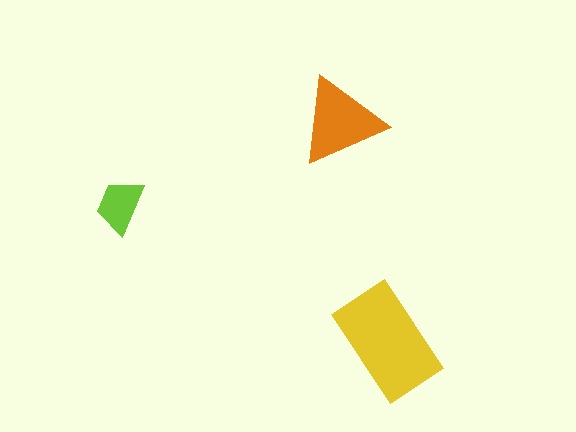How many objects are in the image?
There are 3 objects in the image.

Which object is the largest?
The yellow rectangle.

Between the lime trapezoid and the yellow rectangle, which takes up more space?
The yellow rectangle.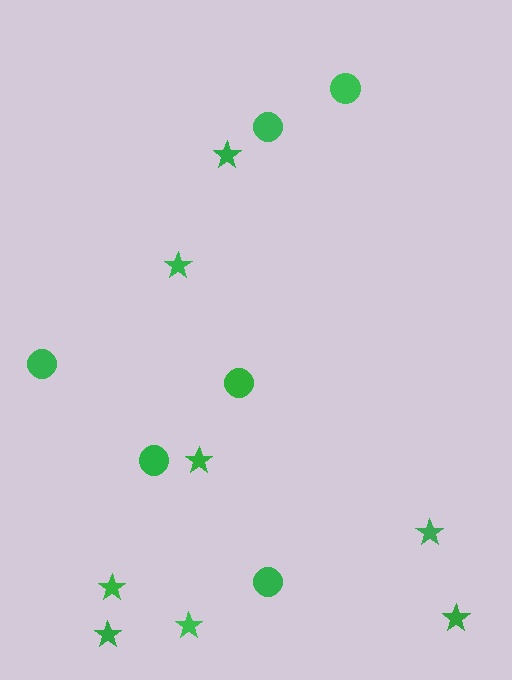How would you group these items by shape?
There are 2 groups: one group of stars (8) and one group of circles (6).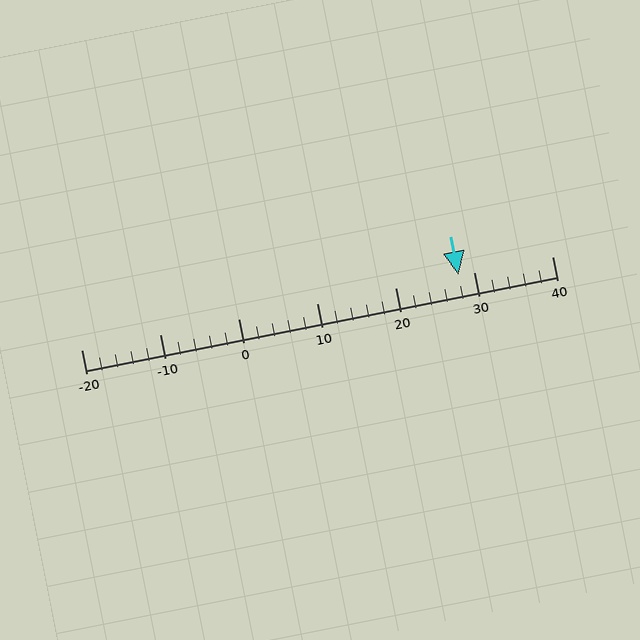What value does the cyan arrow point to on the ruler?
The cyan arrow points to approximately 28.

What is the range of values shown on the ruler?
The ruler shows values from -20 to 40.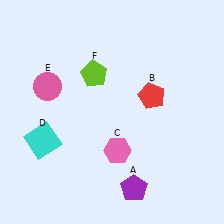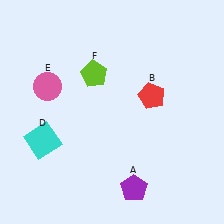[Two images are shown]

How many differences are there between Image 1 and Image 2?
There is 1 difference between the two images.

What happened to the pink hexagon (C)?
The pink hexagon (C) was removed in Image 2. It was in the bottom-right area of Image 1.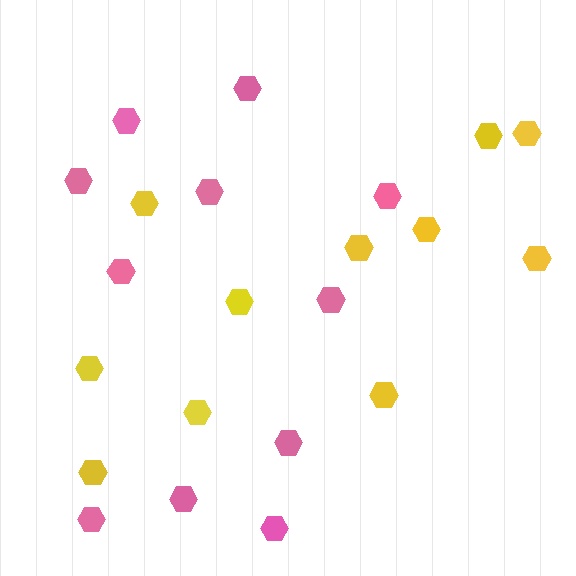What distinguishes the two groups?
There are 2 groups: one group of yellow hexagons (11) and one group of pink hexagons (11).